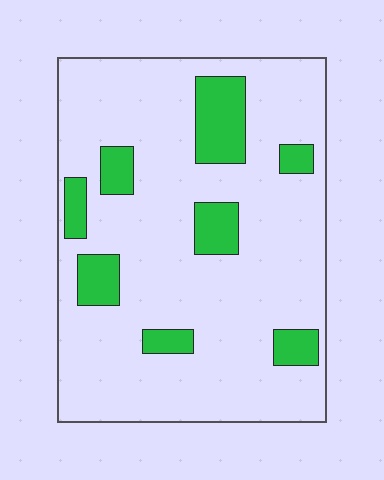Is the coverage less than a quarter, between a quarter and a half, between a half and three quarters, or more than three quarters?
Less than a quarter.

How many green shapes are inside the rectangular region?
8.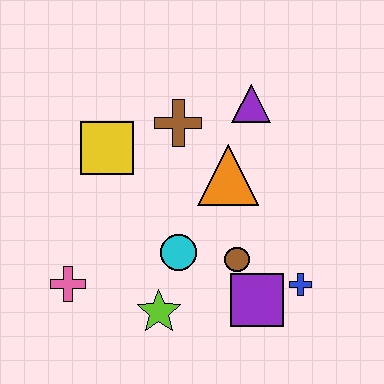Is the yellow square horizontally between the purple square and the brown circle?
No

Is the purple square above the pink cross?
No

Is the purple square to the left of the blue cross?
Yes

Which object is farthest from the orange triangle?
The pink cross is farthest from the orange triangle.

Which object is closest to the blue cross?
The purple square is closest to the blue cross.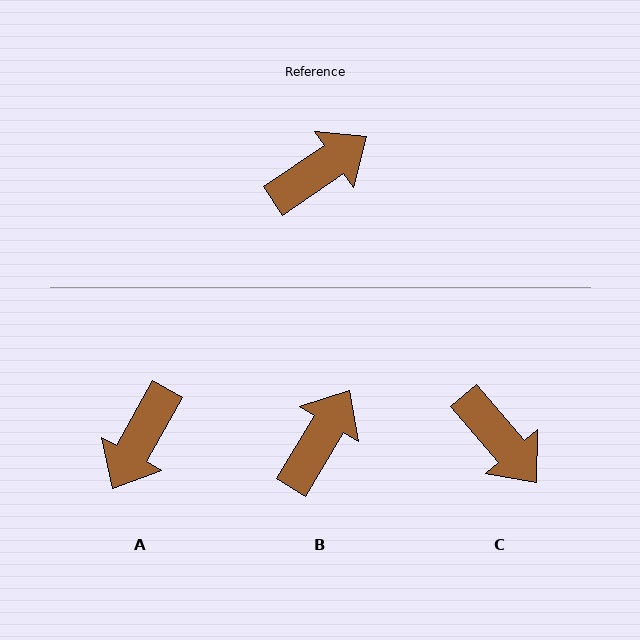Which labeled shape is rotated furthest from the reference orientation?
A, about 153 degrees away.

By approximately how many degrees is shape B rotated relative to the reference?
Approximately 25 degrees counter-clockwise.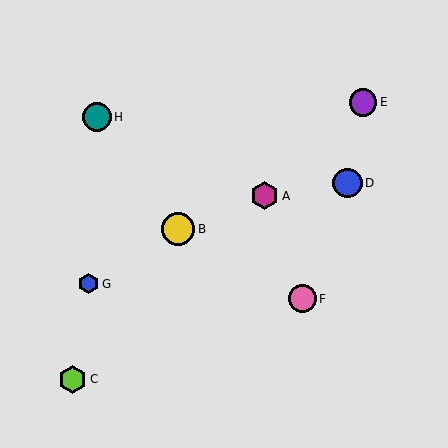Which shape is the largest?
The yellow circle (labeled B) is the largest.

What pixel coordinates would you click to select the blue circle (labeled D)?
Click at (347, 183) to select the blue circle D.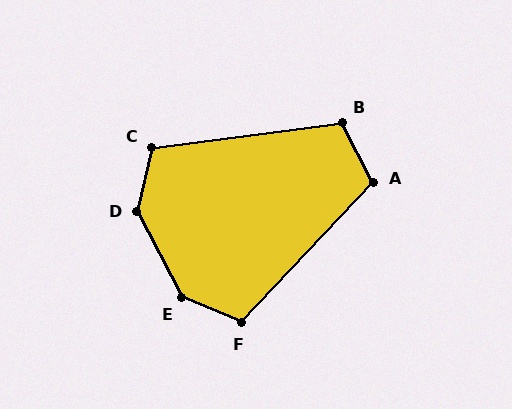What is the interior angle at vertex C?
Approximately 110 degrees (obtuse).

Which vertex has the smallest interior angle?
B, at approximately 110 degrees.